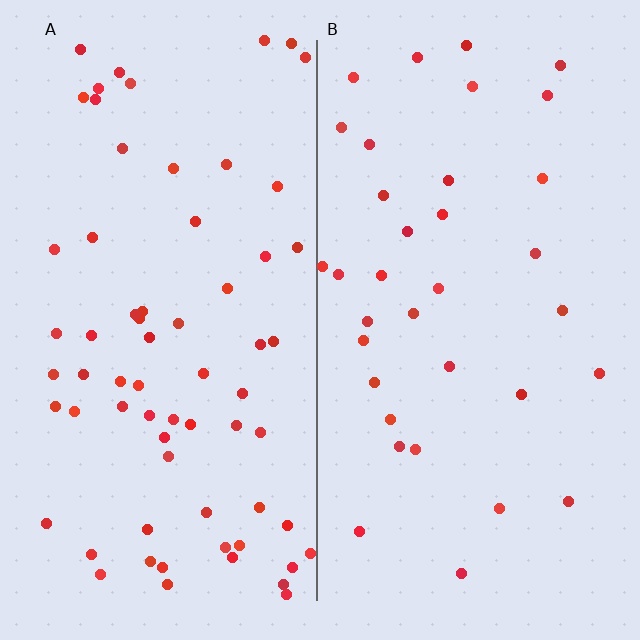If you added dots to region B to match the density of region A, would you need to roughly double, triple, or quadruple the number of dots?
Approximately double.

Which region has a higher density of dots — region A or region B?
A (the left).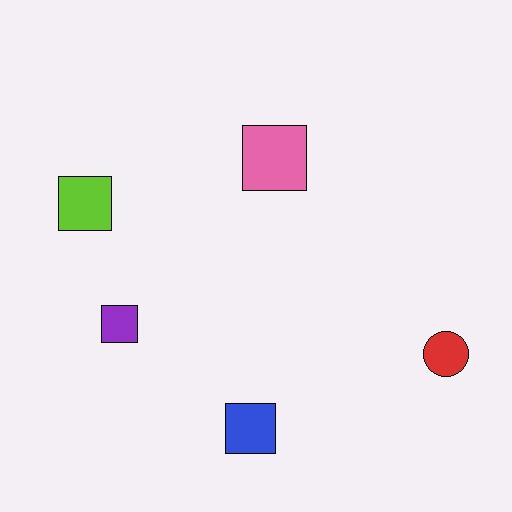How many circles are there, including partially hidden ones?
There is 1 circle.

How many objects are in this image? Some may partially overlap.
There are 5 objects.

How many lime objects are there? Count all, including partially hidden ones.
There is 1 lime object.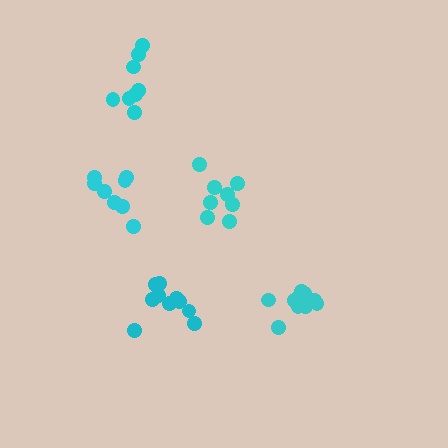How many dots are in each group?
Group 1: 8 dots, Group 2: 10 dots, Group 3: 8 dots, Group 4: 8 dots, Group 5: 10 dots (44 total).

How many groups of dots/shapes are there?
There are 5 groups.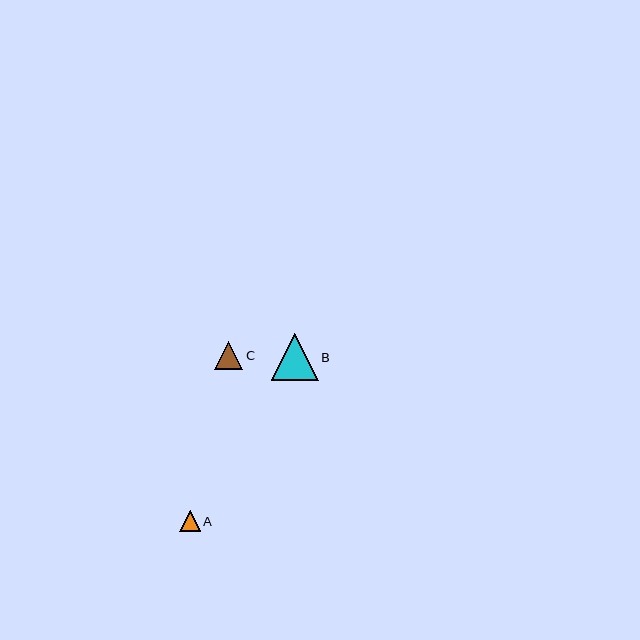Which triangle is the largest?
Triangle B is the largest with a size of approximately 47 pixels.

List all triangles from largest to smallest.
From largest to smallest: B, C, A.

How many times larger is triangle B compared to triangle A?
Triangle B is approximately 2.3 times the size of triangle A.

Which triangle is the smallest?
Triangle A is the smallest with a size of approximately 21 pixels.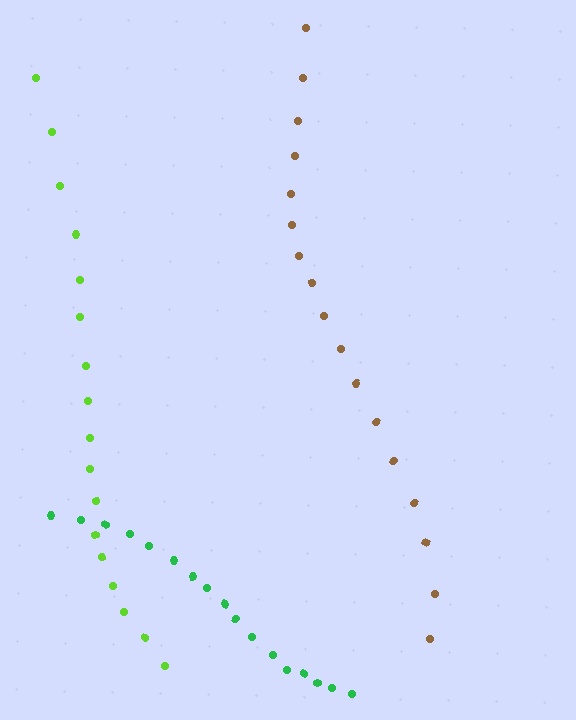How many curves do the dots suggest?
There are 3 distinct paths.